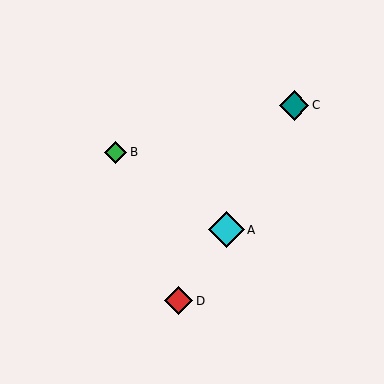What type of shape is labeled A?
Shape A is a cyan diamond.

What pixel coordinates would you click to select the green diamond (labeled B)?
Click at (116, 152) to select the green diamond B.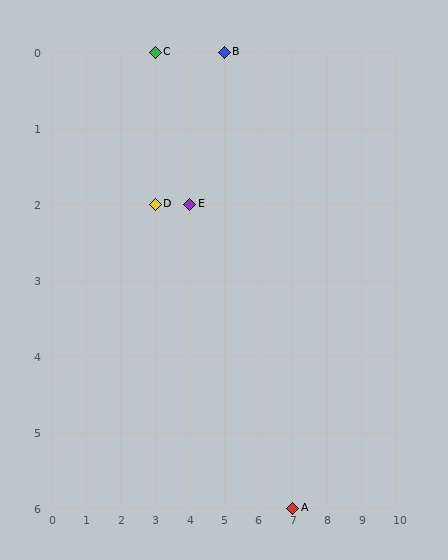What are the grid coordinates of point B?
Point B is at grid coordinates (5, 0).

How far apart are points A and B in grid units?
Points A and B are 2 columns and 6 rows apart (about 6.3 grid units diagonally).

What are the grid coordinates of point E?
Point E is at grid coordinates (4, 2).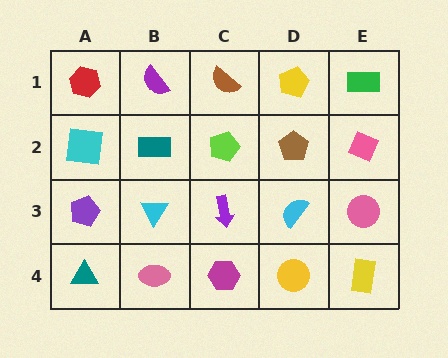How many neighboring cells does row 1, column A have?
2.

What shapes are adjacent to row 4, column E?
A pink circle (row 3, column E), a yellow circle (row 4, column D).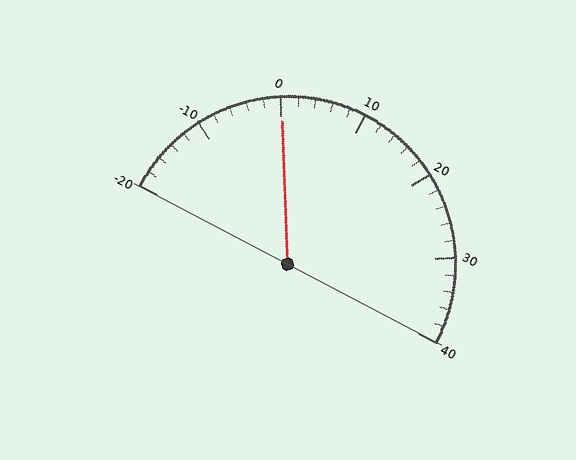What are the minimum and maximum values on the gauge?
The gauge ranges from -20 to 40.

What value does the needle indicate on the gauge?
The needle indicates approximately 0.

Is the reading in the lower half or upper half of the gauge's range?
The reading is in the lower half of the range (-20 to 40).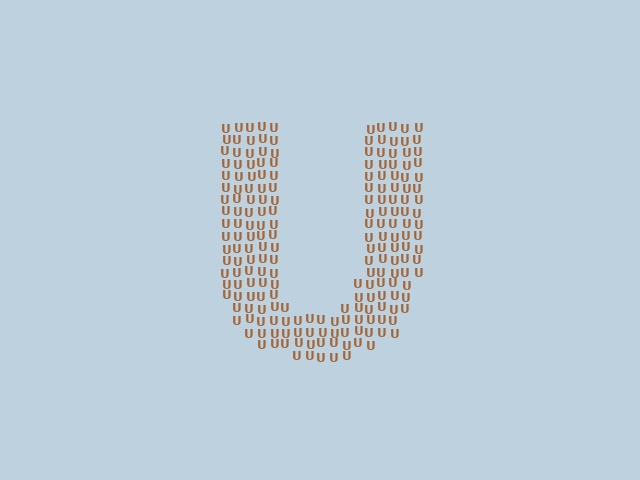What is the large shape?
The large shape is the letter U.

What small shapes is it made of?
It is made of small letter U's.